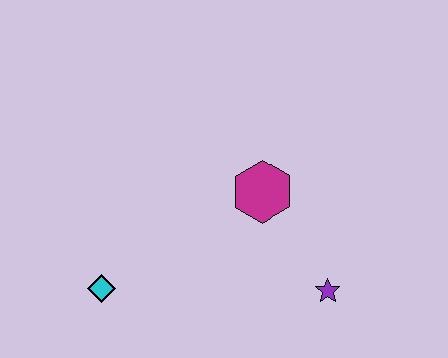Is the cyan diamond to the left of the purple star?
Yes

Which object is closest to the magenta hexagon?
The purple star is closest to the magenta hexagon.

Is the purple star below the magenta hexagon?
Yes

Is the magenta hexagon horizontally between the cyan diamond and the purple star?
Yes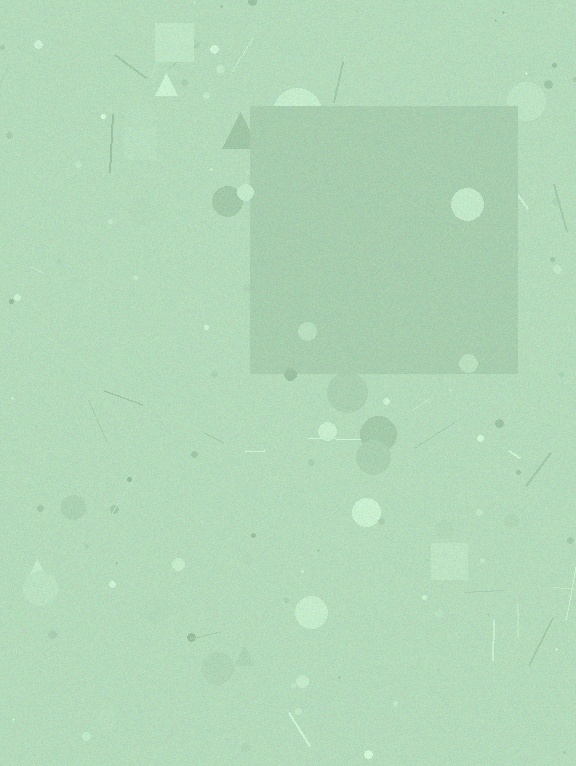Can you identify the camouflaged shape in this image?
The camouflaged shape is a square.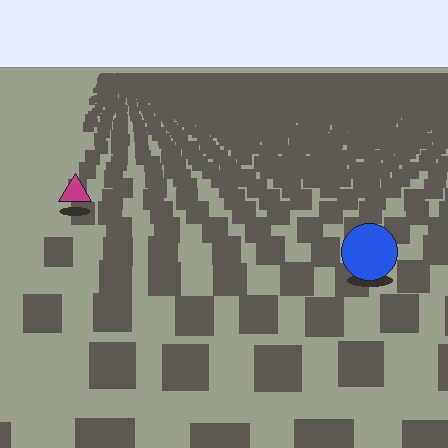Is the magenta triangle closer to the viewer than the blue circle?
No. The blue circle is closer — you can tell from the texture gradient: the ground texture is coarser near it.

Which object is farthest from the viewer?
The magenta triangle is farthest from the viewer. It appears smaller and the ground texture around it is denser.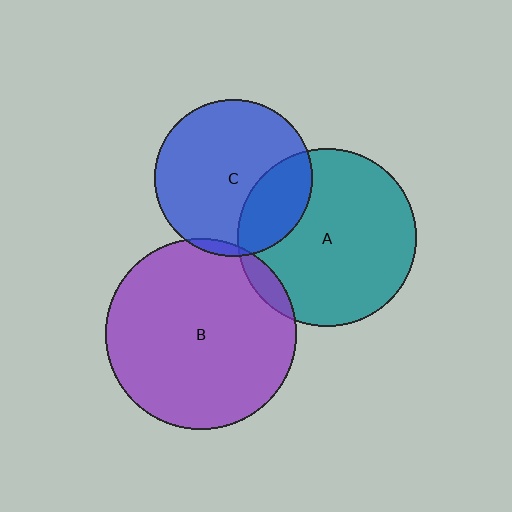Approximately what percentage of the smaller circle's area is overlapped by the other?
Approximately 5%.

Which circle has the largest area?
Circle B (purple).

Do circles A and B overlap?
Yes.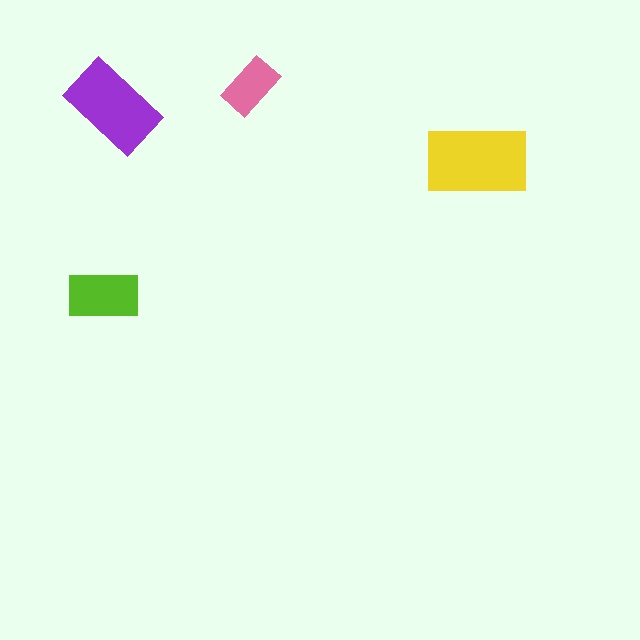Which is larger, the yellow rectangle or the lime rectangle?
The yellow one.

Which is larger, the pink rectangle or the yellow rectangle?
The yellow one.